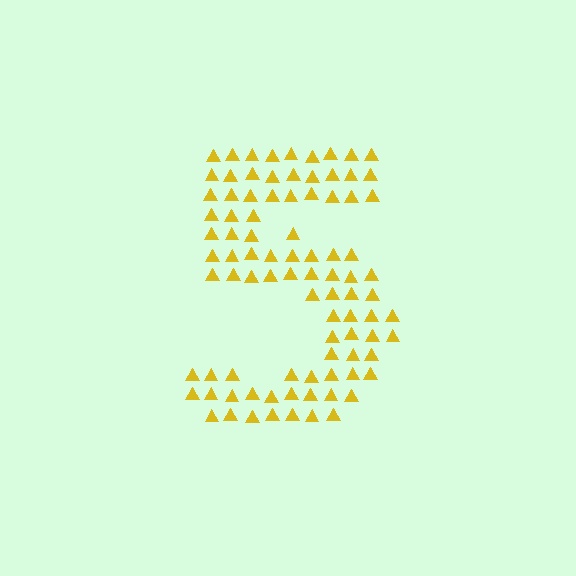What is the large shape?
The large shape is the digit 5.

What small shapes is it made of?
It is made of small triangles.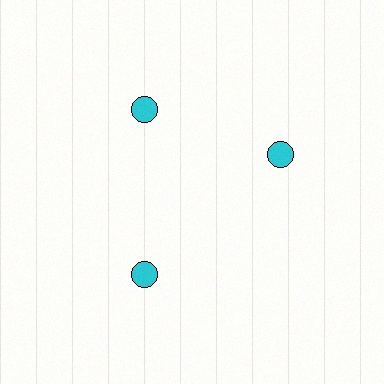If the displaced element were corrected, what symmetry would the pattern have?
It would have 3-fold rotational symmetry — the pattern would map onto itself every 120 degrees.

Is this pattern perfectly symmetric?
No. The 3 cyan circles are arranged in a ring, but one element near the 3 o'clock position is rotated out of alignment along the ring, breaking the 3-fold rotational symmetry.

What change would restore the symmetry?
The symmetry would be restored by rotating it back into even spacing with its neighbors so that all 3 circles sit at equal angles and equal distance from the center.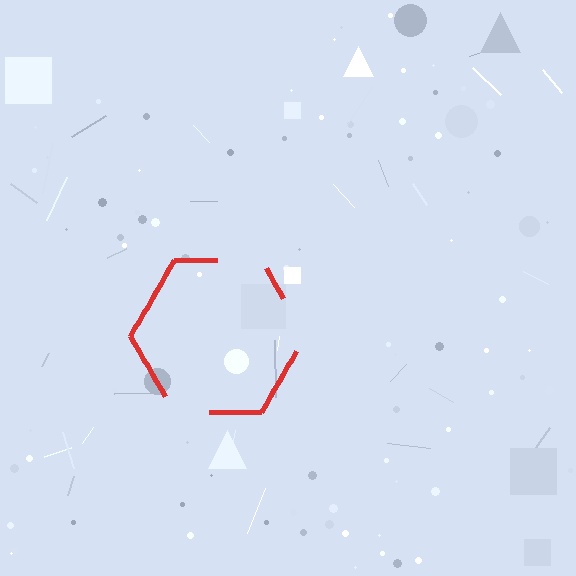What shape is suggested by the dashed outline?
The dashed outline suggests a hexagon.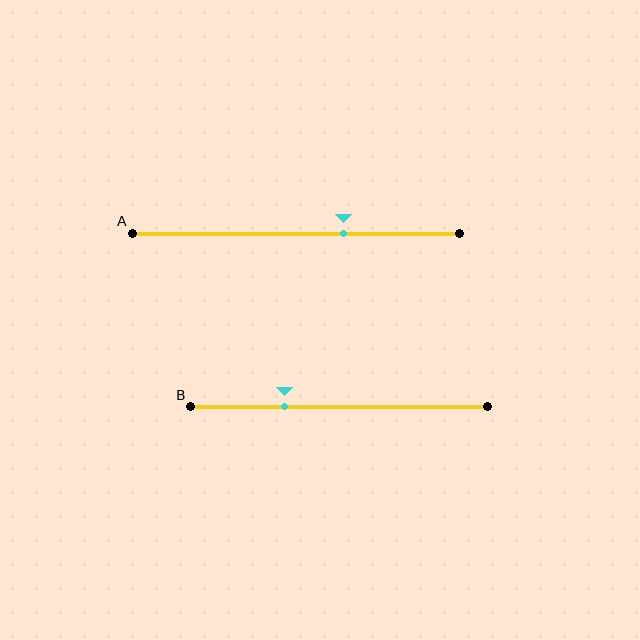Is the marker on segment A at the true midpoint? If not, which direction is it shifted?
No, the marker on segment A is shifted to the right by about 15% of the segment length.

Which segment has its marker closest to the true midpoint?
Segment A has its marker closest to the true midpoint.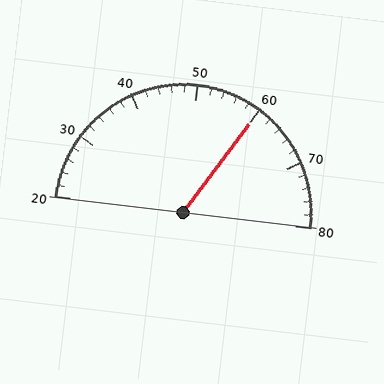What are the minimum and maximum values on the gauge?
The gauge ranges from 20 to 80.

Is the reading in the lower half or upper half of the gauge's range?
The reading is in the upper half of the range (20 to 80).